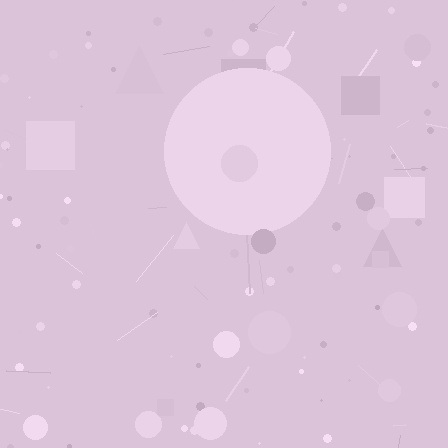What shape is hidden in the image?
A circle is hidden in the image.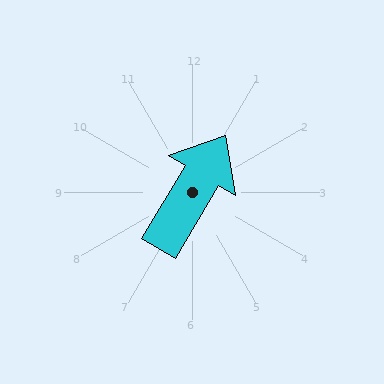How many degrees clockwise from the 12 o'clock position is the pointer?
Approximately 31 degrees.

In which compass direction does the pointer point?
Northeast.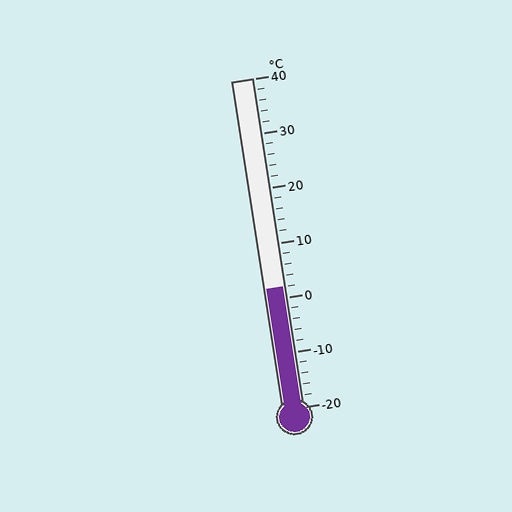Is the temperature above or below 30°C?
The temperature is below 30°C.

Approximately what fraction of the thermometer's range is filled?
The thermometer is filled to approximately 35% of its range.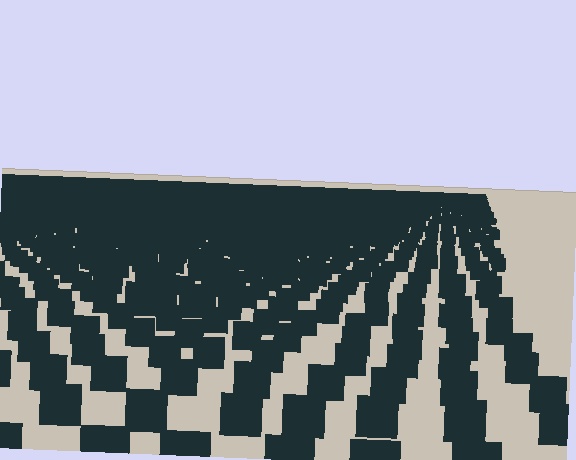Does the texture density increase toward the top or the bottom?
Density increases toward the top.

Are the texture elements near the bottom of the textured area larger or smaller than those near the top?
Larger. Near the bottom, elements are closer to the viewer and appear at a bigger on-screen size.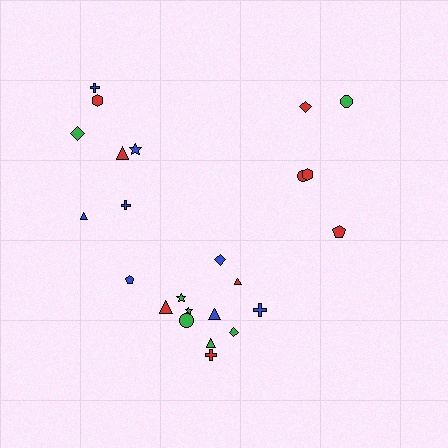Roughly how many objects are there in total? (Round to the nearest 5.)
Roughly 25 objects in total.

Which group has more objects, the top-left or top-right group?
The top-left group.